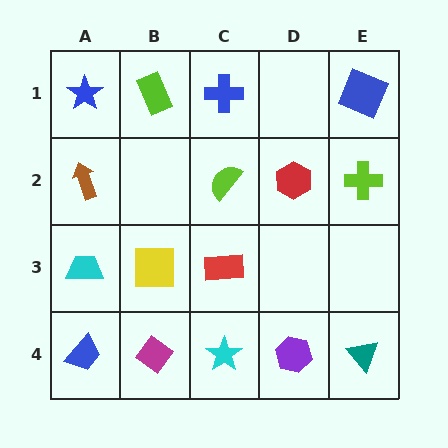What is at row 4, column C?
A cyan star.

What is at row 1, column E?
A blue square.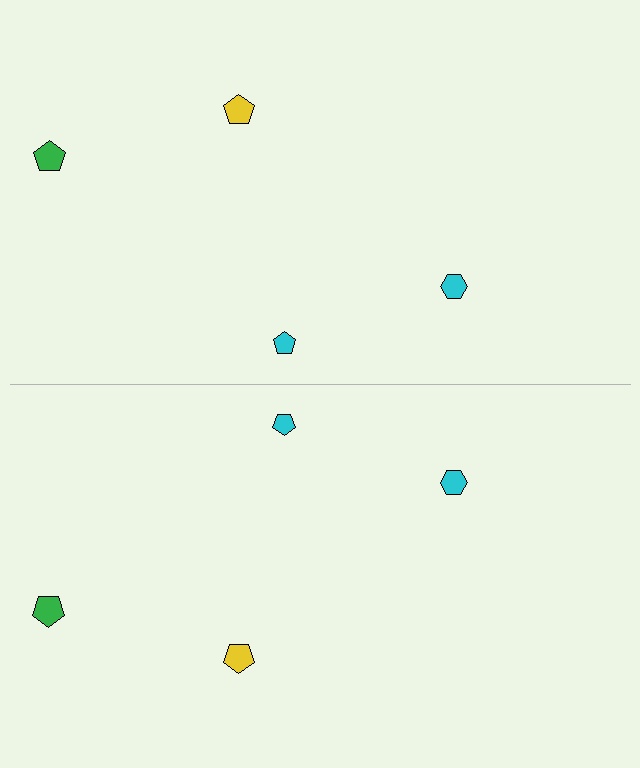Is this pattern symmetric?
Yes, this pattern has bilateral (reflection) symmetry.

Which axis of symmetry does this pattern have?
The pattern has a horizontal axis of symmetry running through the center of the image.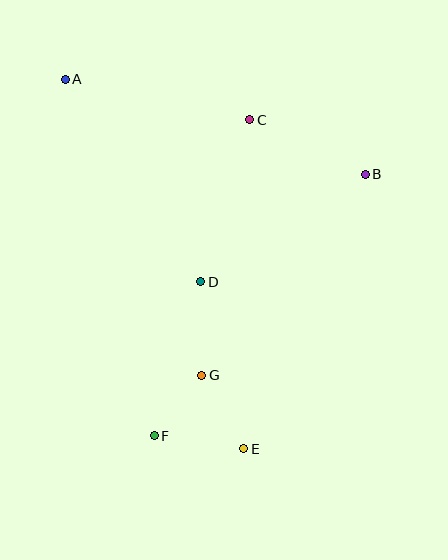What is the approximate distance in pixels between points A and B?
The distance between A and B is approximately 315 pixels.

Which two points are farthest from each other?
Points A and E are farthest from each other.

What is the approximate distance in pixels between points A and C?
The distance between A and C is approximately 189 pixels.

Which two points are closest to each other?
Points F and G are closest to each other.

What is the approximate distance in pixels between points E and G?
The distance between E and G is approximately 85 pixels.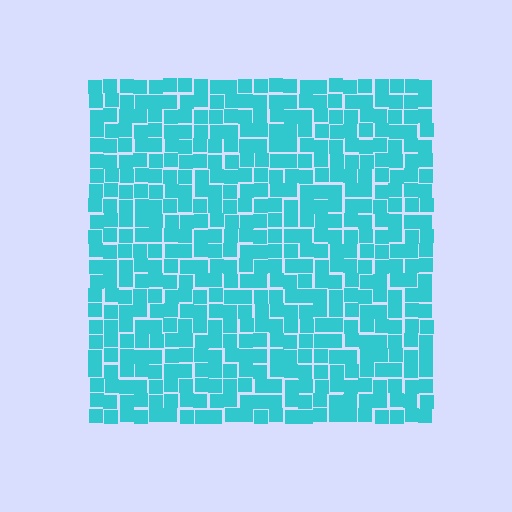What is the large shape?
The large shape is a square.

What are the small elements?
The small elements are squares.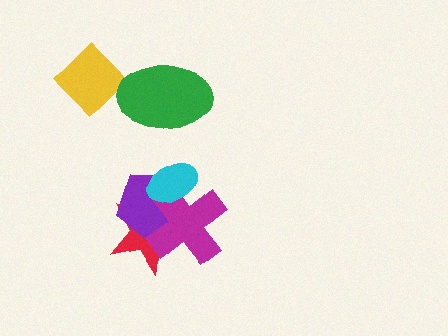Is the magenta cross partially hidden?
Yes, it is partially covered by another shape.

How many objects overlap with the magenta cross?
3 objects overlap with the magenta cross.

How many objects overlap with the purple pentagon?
3 objects overlap with the purple pentagon.